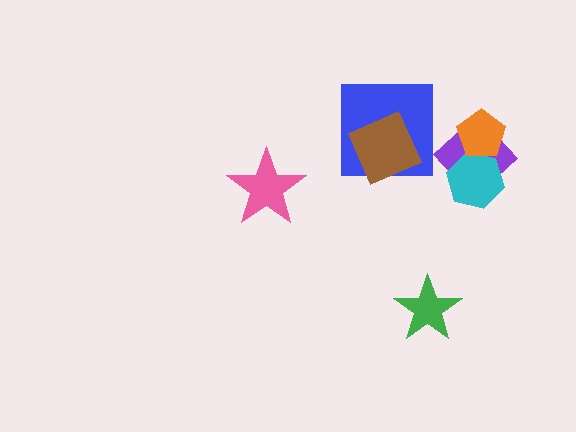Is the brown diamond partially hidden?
No, no other shape covers it.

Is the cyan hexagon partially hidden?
Yes, it is partially covered by another shape.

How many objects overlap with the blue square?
1 object overlaps with the blue square.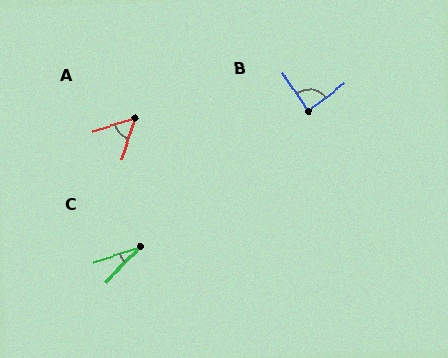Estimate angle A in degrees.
Approximately 55 degrees.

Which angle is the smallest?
C, at approximately 27 degrees.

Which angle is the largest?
B, at approximately 86 degrees.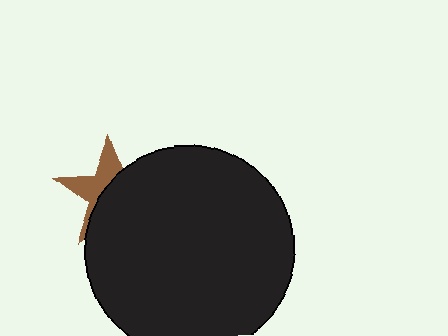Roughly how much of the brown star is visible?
A small part of it is visible (roughly 40%).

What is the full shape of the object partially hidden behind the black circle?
The partially hidden object is a brown star.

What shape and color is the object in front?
The object in front is a black circle.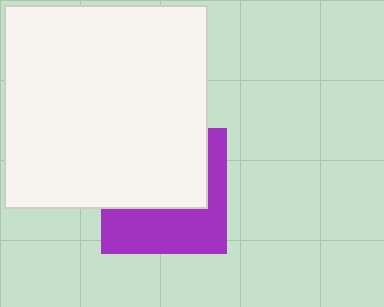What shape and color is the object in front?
The object in front is a white square.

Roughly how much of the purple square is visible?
About half of it is visible (roughly 45%).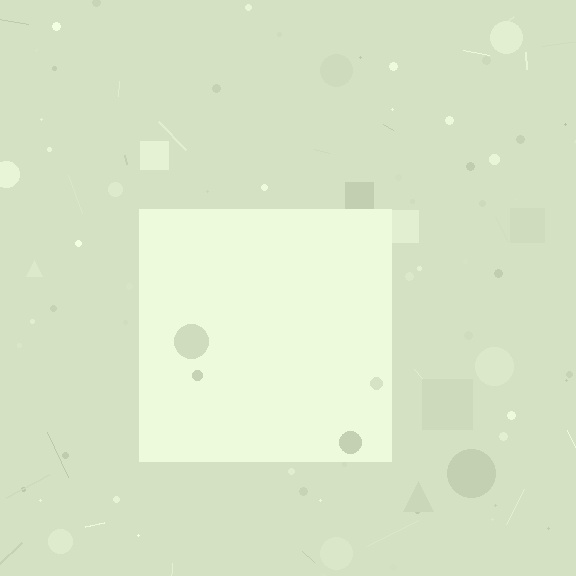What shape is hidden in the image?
A square is hidden in the image.